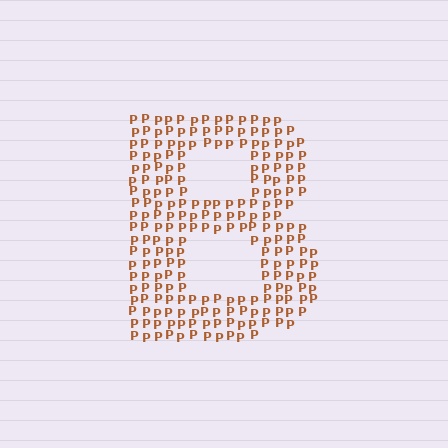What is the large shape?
The large shape is the letter B.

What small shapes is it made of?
It is made of small letter P's.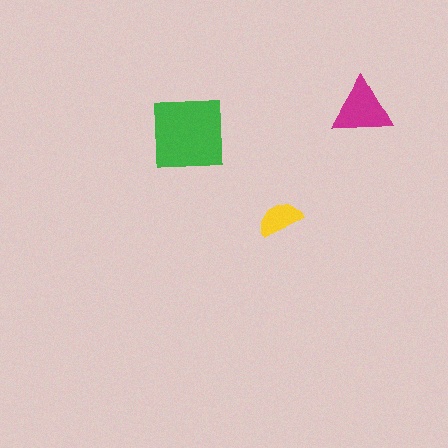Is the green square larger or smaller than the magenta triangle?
Larger.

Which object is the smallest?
The yellow semicircle.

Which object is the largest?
The green square.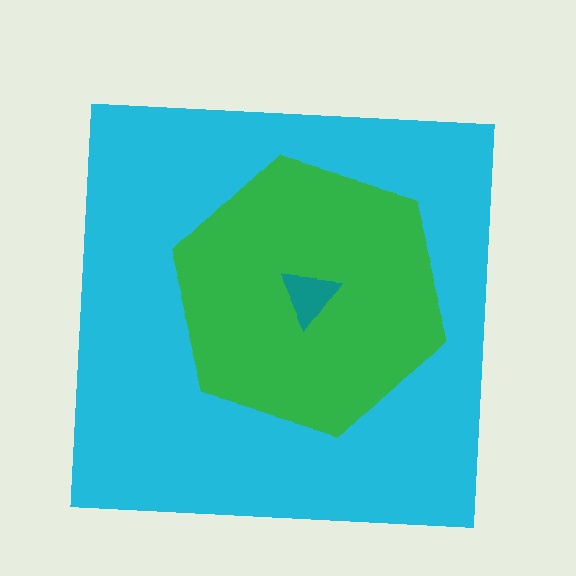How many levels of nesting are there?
3.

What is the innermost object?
The teal triangle.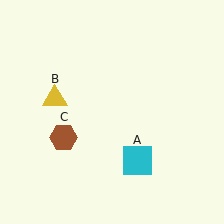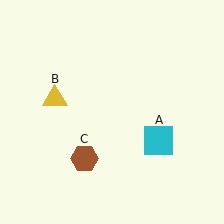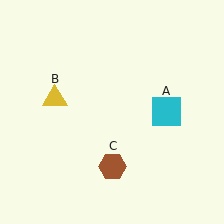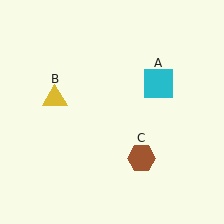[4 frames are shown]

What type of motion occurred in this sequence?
The cyan square (object A), brown hexagon (object C) rotated counterclockwise around the center of the scene.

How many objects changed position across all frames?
2 objects changed position: cyan square (object A), brown hexagon (object C).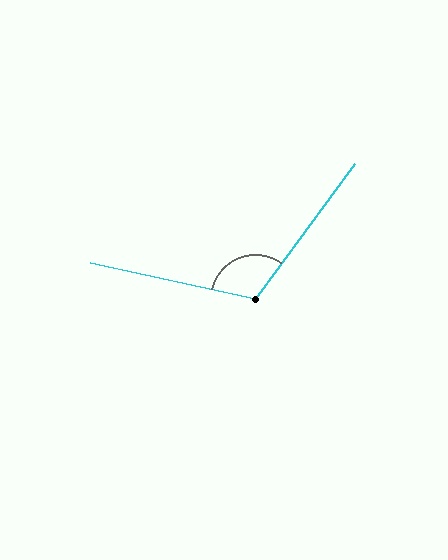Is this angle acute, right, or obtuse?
It is obtuse.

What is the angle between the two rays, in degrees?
Approximately 114 degrees.